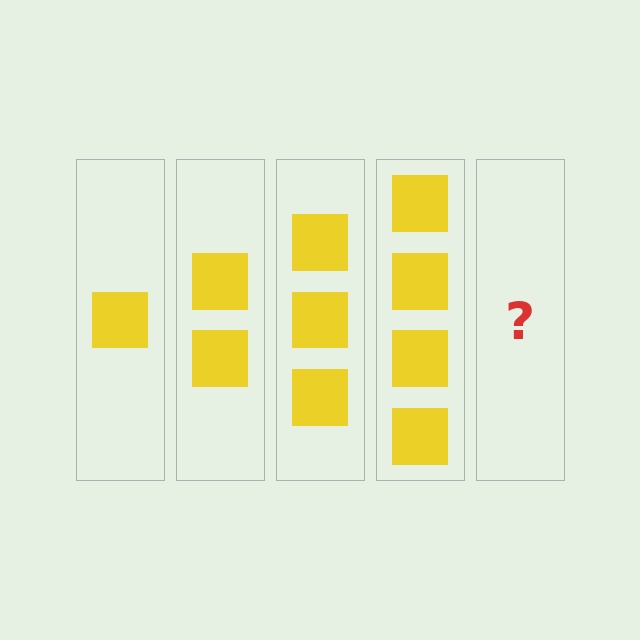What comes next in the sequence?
The next element should be 5 squares.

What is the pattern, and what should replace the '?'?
The pattern is that each step adds one more square. The '?' should be 5 squares.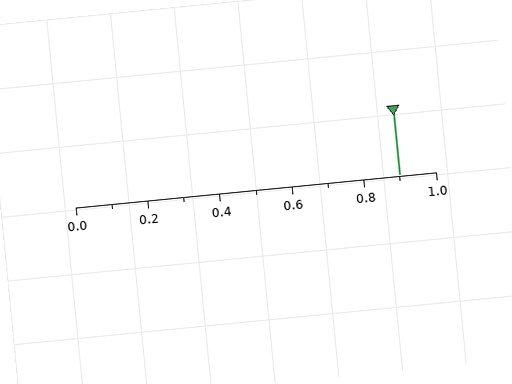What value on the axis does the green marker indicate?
The marker indicates approximately 0.9.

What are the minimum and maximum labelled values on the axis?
The axis runs from 0.0 to 1.0.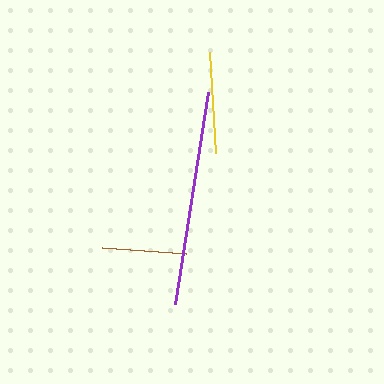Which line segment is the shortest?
The brown line is the shortest at approximately 84 pixels.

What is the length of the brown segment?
The brown segment is approximately 84 pixels long.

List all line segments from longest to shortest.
From longest to shortest: purple, yellow, brown.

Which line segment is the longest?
The purple line is the longest at approximately 215 pixels.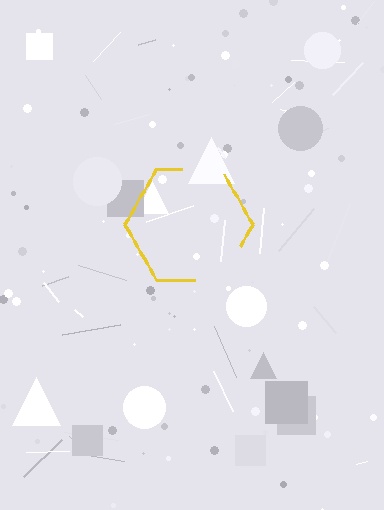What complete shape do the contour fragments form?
The contour fragments form a hexagon.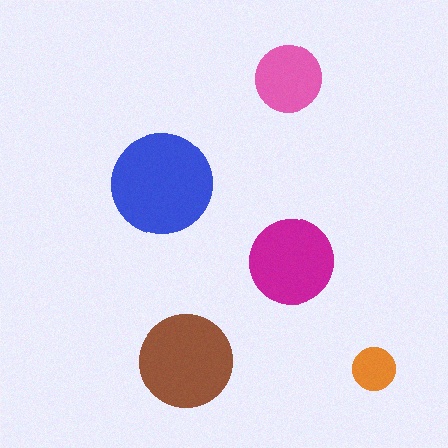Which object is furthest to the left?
The blue circle is leftmost.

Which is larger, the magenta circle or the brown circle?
The brown one.